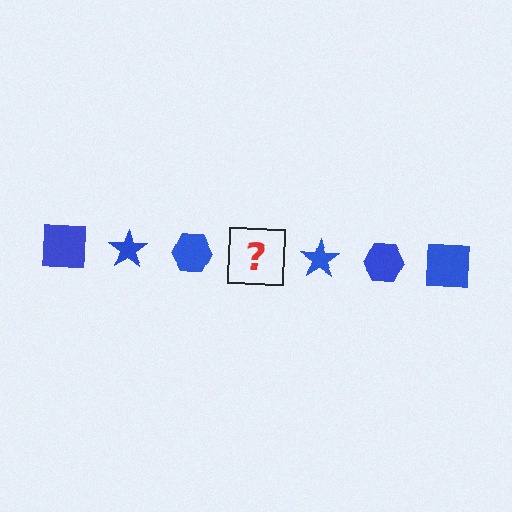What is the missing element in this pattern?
The missing element is a blue square.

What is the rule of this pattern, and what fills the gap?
The rule is that the pattern cycles through square, star, hexagon shapes in blue. The gap should be filled with a blue square.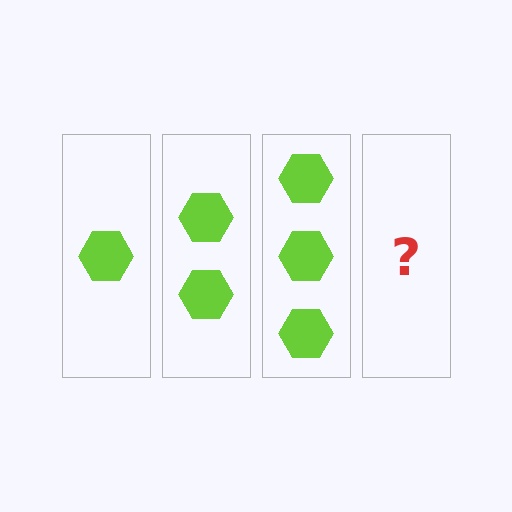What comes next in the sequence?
The next element should be 4 hexagons.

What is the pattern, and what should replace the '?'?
The pattern is that each step adds one more hexagon. The '?' should be 4 hexagons.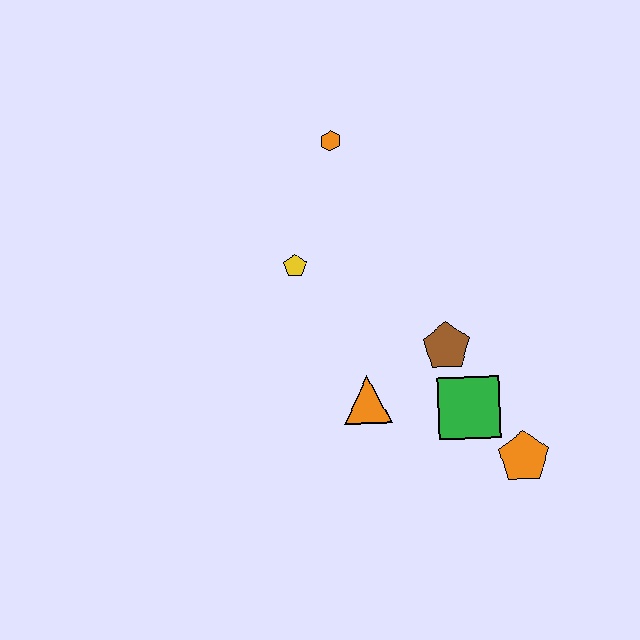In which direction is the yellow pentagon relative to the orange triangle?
The yellow pentagon is above the orange triangle.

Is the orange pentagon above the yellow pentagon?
No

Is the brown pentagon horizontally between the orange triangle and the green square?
Yes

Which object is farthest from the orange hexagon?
The orange pentagon is farthest from the orange hexagon.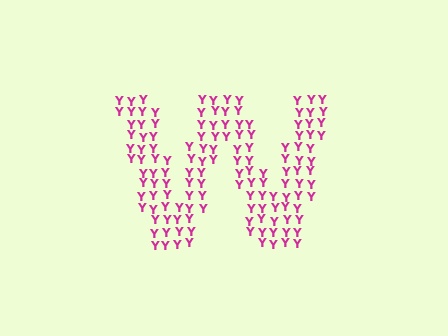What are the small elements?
The small elements are letter Y's.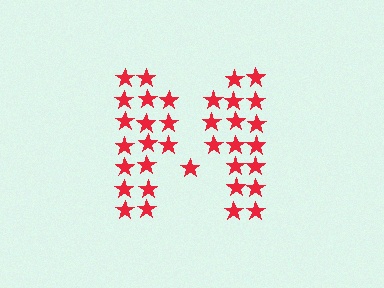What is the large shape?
The large shape is the letter M.